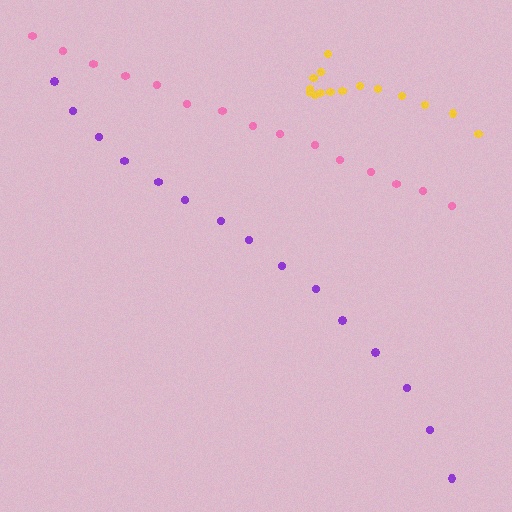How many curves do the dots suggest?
There are 3 distinct paths.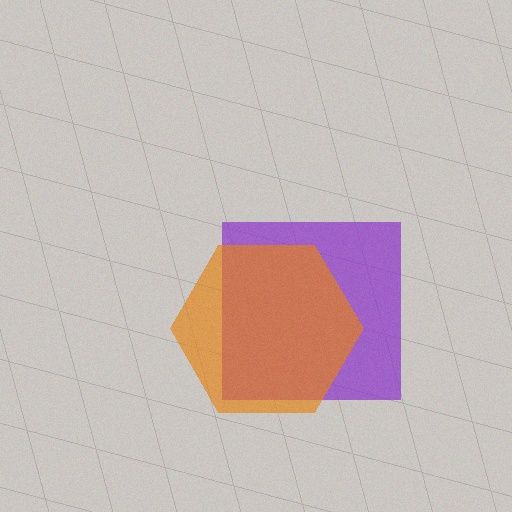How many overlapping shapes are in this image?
There are 2 overlapping shapes in the image.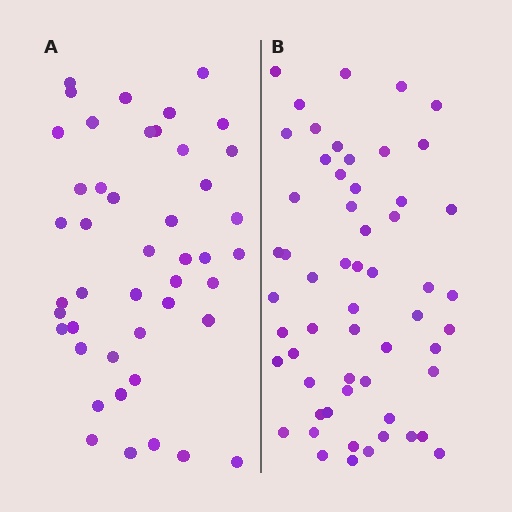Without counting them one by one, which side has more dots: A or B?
Region B (the right region) has more dots.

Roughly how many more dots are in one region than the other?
Region B has roughly 12 or so more dots than region A.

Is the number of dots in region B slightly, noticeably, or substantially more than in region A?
Region B has noticeably more, but not dramatically so. The ratio is roughly 1.3 to 1.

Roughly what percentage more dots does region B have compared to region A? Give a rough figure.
About 25% more.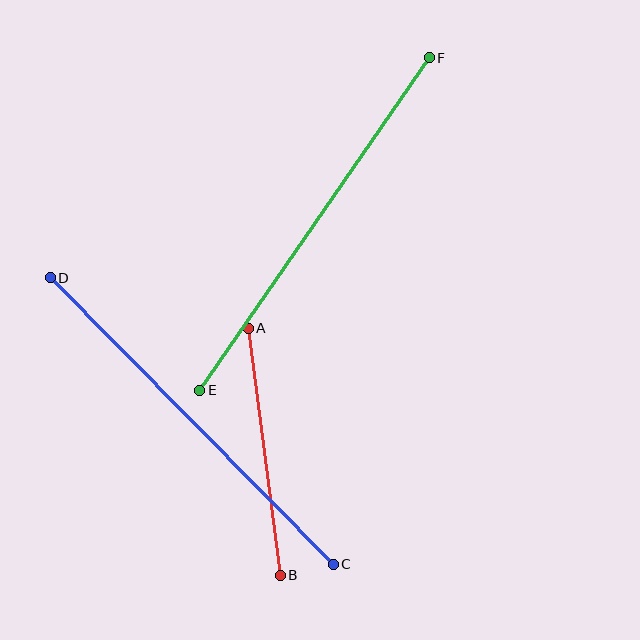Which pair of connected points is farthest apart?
Points E and F are farthest apart.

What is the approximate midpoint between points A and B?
The midpoint is at approximately (264, 452) pixels.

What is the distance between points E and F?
The distance is approximately 404 pixels.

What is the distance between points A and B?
The distance is approximately 249 pixels.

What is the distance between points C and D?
The distance is approximately 403 pixels.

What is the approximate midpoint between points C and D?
The midpoint is at approximately (192, 421) pixels.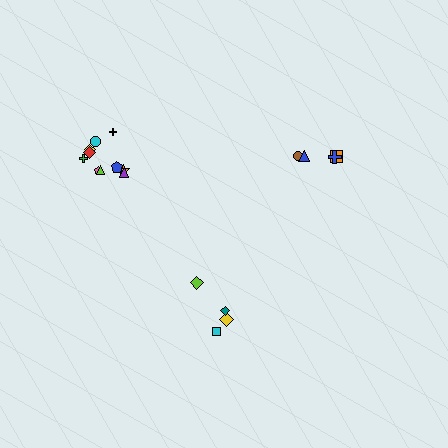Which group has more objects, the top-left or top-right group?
The top-left group.